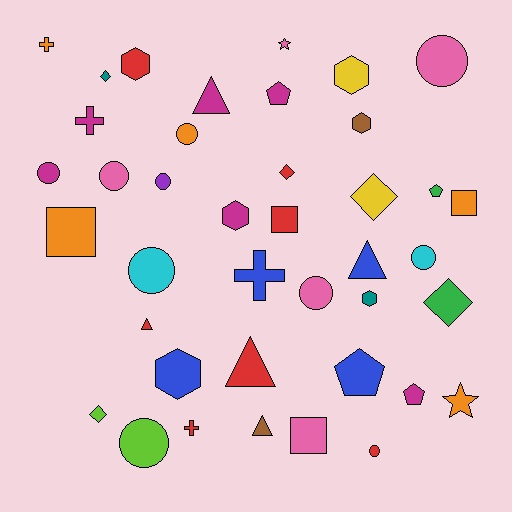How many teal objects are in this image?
There are 2 teal objects.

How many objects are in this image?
There are 40 objects.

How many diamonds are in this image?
There are 5 diamonds.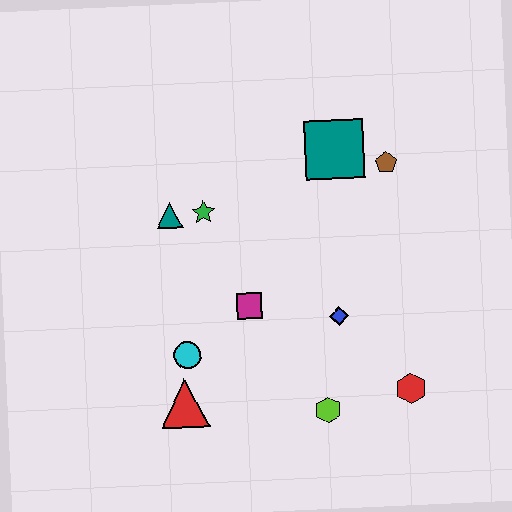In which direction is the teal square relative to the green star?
The teal square is to the right of the green star.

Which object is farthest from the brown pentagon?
The red triangle is farthest from the brown pentagon.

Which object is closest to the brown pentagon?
The teal square is closest to the brown pentagon.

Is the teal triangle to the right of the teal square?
No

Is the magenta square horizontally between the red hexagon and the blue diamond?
No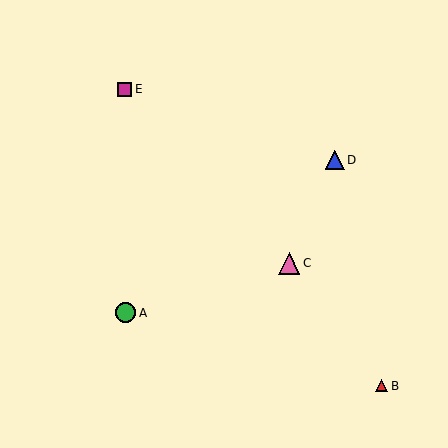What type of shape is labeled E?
Shape E is a magenta square.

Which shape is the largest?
The pink triangle (labeled C) is the largest.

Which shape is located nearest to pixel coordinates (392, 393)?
The red triangle (labeled B) at (382, 386) is nearest to that location.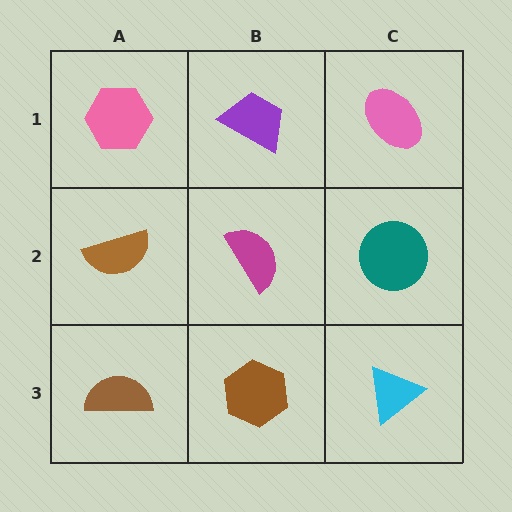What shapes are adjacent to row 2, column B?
A purple trapezoid (row 1, column B), a brown hexagon (row 3, column B), a brown semicircle (row 2, column A), a teal circle (row 2, column C).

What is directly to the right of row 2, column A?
A magenta semicircle.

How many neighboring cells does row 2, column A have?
3.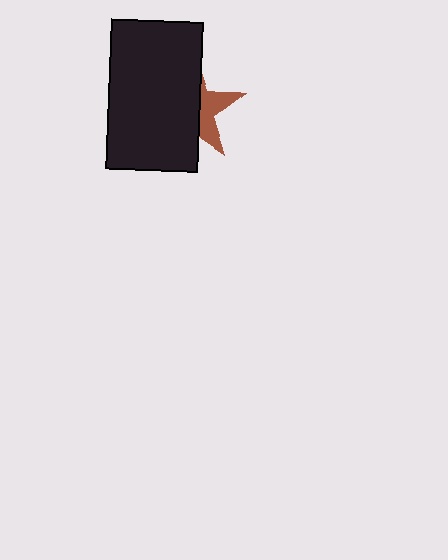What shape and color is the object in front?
The object in front is a black rectangle.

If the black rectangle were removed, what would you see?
You would see the complete brown star.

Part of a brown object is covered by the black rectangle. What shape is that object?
It is a star.